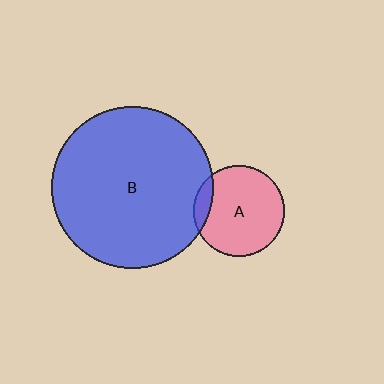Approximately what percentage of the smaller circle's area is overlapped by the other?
Approximately 10%.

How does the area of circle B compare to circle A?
Approximately 3.2 times.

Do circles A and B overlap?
Yes.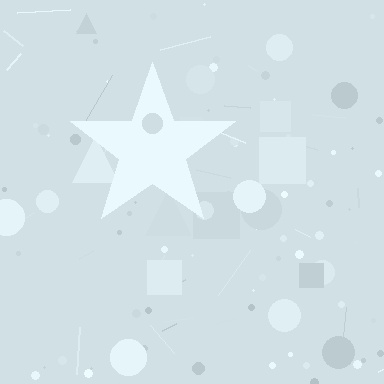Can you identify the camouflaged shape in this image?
The camouflaged shape is a star.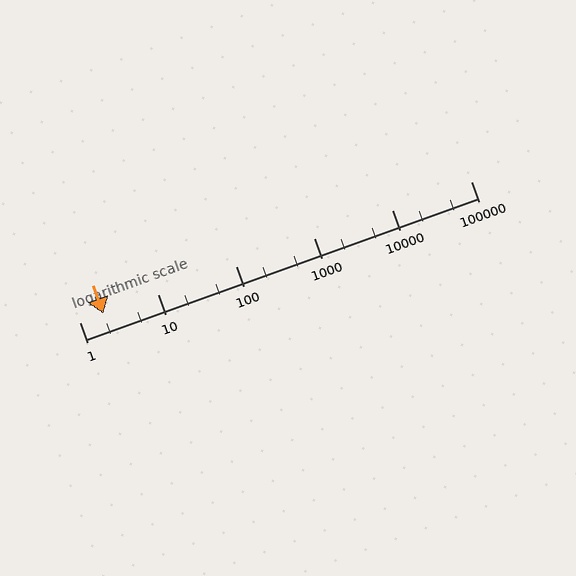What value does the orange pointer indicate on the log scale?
The pointer indicates approximately 2.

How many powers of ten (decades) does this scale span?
The scale spans 5 decades, from 1 to 100000.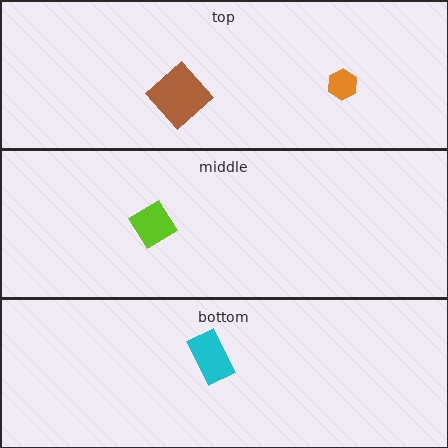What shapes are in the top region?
The brown diamond, the orange hexagon.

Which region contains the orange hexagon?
The top region.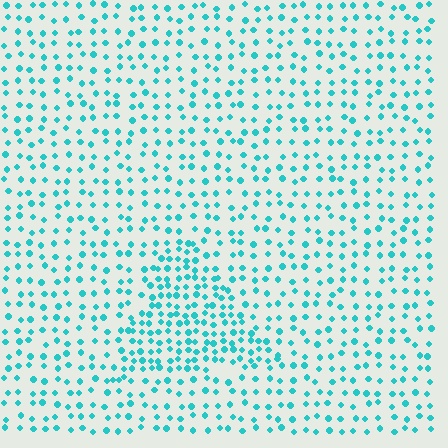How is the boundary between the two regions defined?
The boundary is defined by a change in element density (approximately 1.9x ratio). All elements are the same color, size, and shape.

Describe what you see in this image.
The image contains small cyan elements arranged at two different densities. A triangle-shaped region is visible where the elements are more densely packed than the surrounding area.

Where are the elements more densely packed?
The elements are more densely packed inside the triangle boundary.